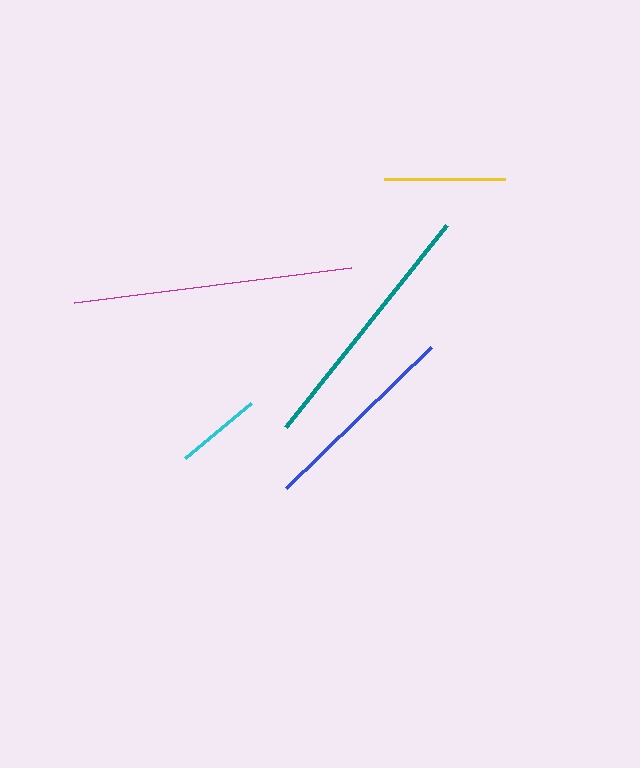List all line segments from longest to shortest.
From longest to shortest: magenta, teal, blue, yellow, cyan.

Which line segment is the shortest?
The cyan line is the shortest at approximately 86 pixels.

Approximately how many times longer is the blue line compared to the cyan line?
The blue line is approximately 2.4 times the length of the cyan line.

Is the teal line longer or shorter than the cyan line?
The teal line is longer than the cyan line.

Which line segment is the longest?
The magenta line is the longest at approximately 279 pixels.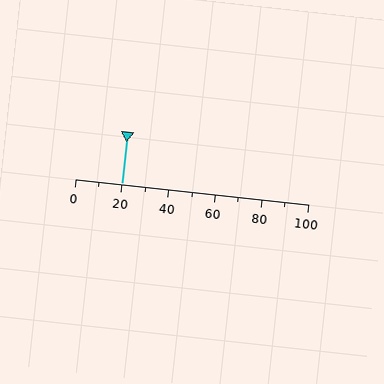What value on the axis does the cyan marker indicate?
The marker indicates approximately 20.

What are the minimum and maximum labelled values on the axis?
The axis runs from 0 to 100.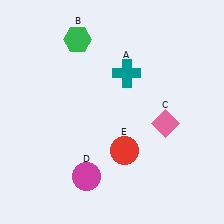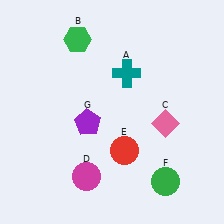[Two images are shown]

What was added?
A green circle (F), a purple pentagon (G) were added in Image 2.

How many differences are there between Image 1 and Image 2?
There are 2 differences between the two images.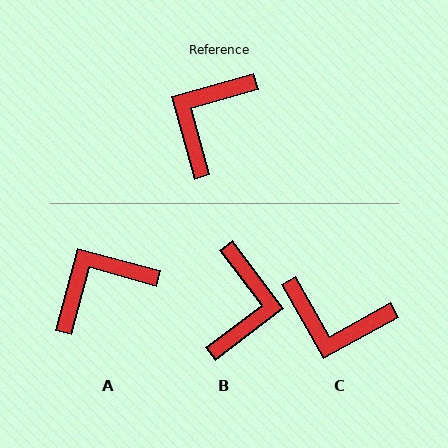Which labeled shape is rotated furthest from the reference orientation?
B, about 158 degrees away.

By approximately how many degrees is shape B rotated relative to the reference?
Approximately 158 degrees clockwise.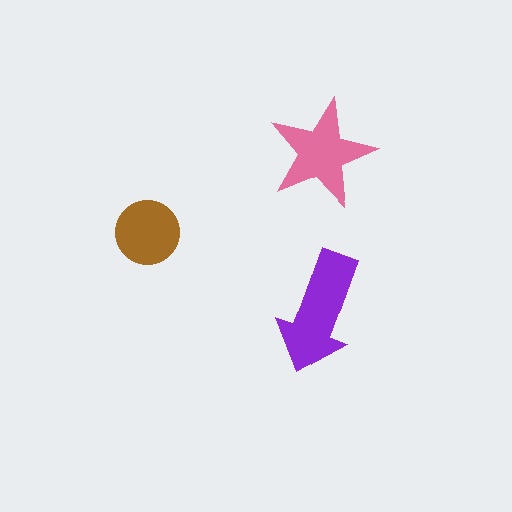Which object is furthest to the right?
The pink star is rightmost.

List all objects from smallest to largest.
The brown circle, the pink star, the purple arrow.